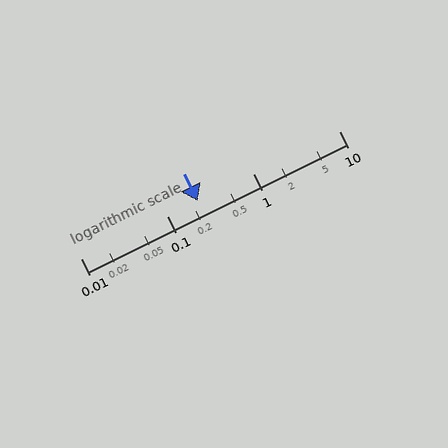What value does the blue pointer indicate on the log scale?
The pointer indicates approximately 0.23.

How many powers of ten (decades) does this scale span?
The scale spans 3 decades, from 0.01 to 10.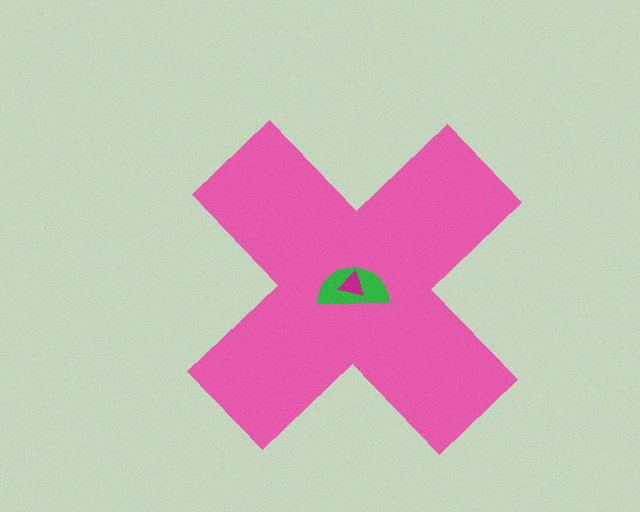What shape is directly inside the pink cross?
The green semicircle.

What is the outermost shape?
The pink cross.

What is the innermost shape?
The magenta triangle.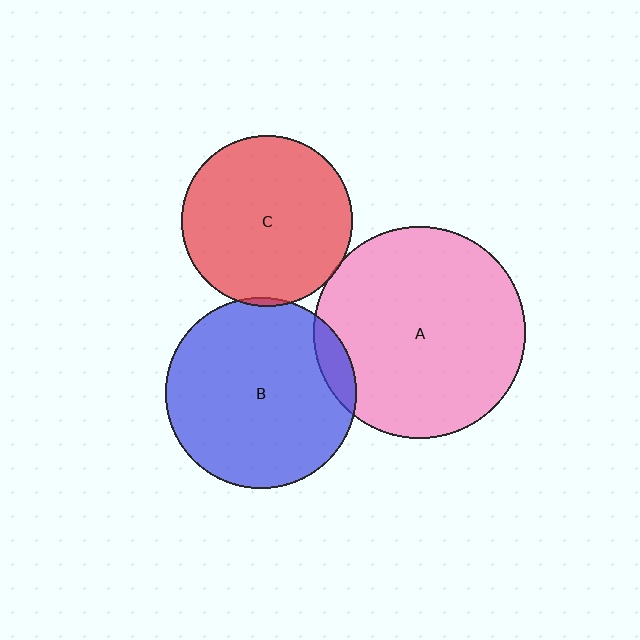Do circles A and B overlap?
Yes.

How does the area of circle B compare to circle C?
Approximately 1.2 times.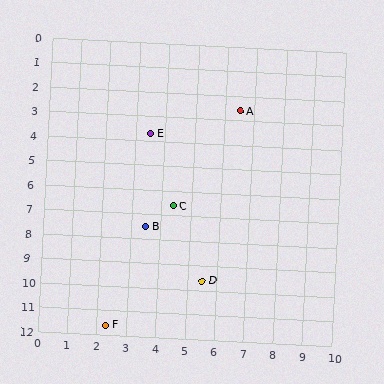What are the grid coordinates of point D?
Point D is at approximately (5.5, 9.6).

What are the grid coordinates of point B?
Point B is at approximately (3.5, 7.5).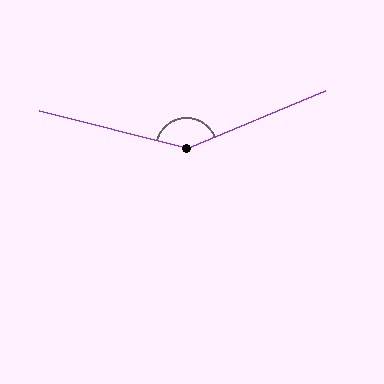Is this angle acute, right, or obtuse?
It is obtuse.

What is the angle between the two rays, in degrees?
Approximately 143 degrees.